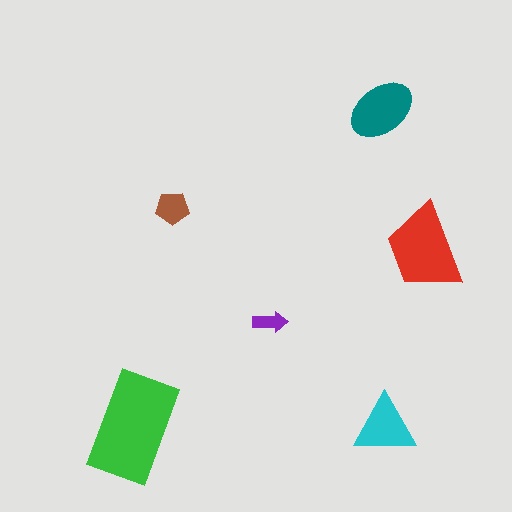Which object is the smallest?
The purple arrow.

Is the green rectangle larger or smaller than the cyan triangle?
Larger.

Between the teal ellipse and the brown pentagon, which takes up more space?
The teal ellipse.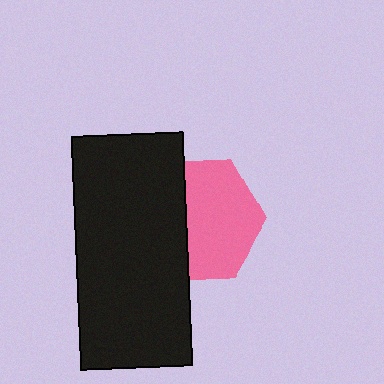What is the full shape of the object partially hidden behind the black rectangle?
The partially hidden object is a pink hexagon.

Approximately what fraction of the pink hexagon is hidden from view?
Roughly 38% of the pink hexagon is hidden behind the black rectangle.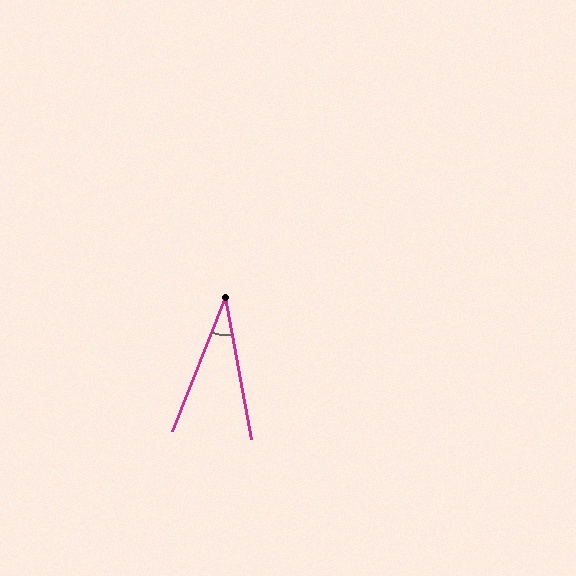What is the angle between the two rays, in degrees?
Approximately 32 degrees.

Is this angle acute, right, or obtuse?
It is acute.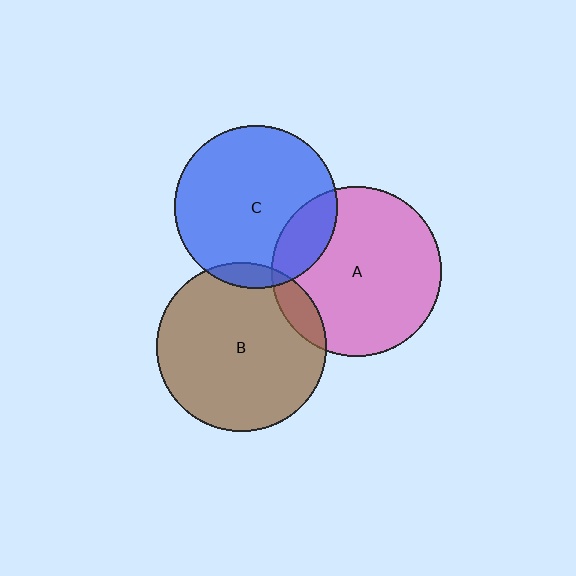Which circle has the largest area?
Circle A (pink).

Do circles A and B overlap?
Yes.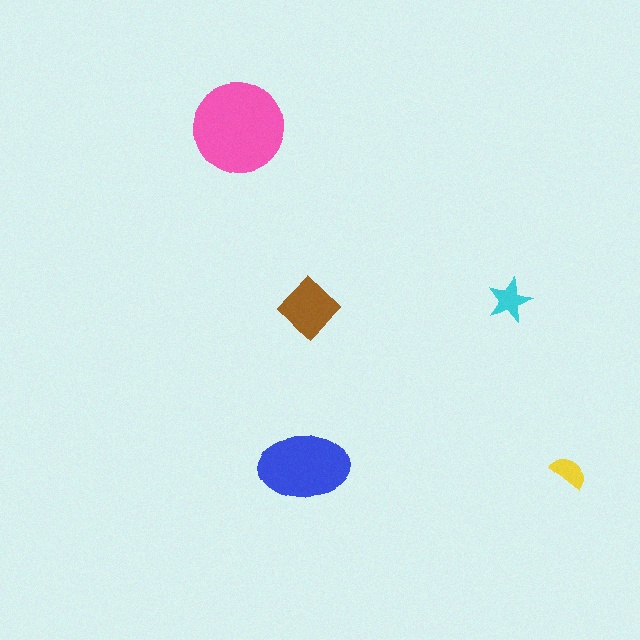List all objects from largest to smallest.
The pink circle, the blue ellipse, the brown diamond, the cyan star, the yellow semicircle.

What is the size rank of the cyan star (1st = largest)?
4th.